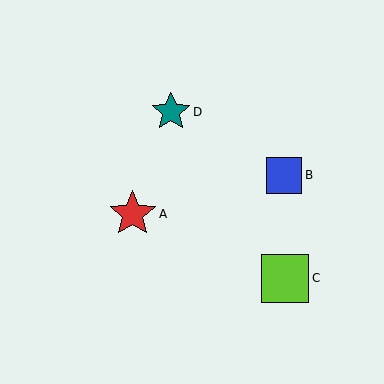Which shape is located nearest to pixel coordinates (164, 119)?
The teal star (labeled D) at (171, 112) is nearest to that location.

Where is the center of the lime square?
The center of the lime square is at (285, 278).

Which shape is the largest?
The lime square (labeled C) is the largest.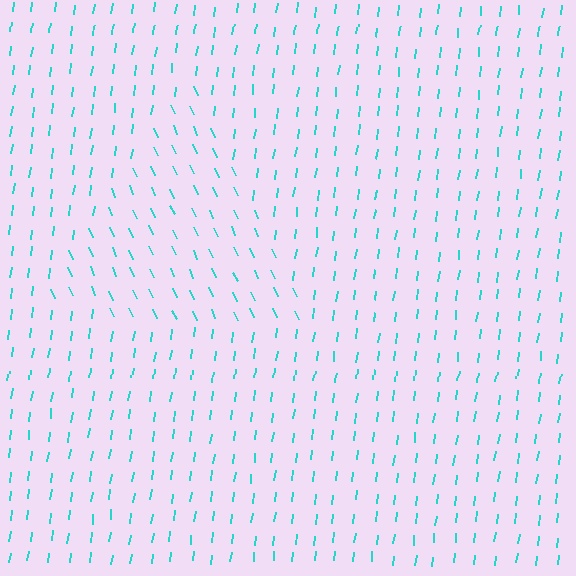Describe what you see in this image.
The image is filled with small cyan line segments. A triangle region in the image has lines oriented differently from the surrounding lines, creating a visible texture boundary.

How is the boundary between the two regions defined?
The boundary is defined purely by a change in line orientation (approximately 31 degrees difference). All lines are the same color and thickness.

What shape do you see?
I see a triangle.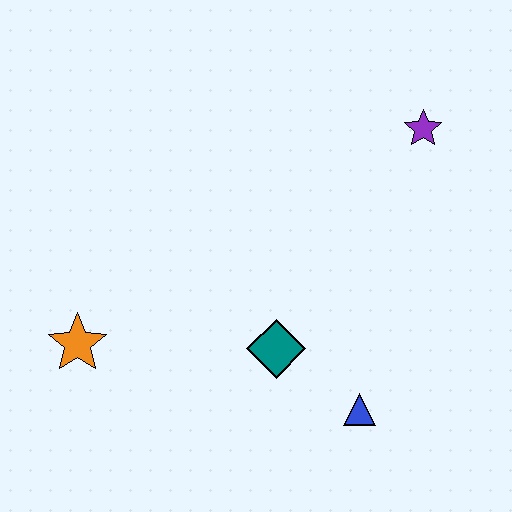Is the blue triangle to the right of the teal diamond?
Yes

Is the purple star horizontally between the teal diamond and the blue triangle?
No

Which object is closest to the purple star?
The teal diamond is closest to the purple star.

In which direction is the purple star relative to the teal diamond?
The purple star is above the teal diamond.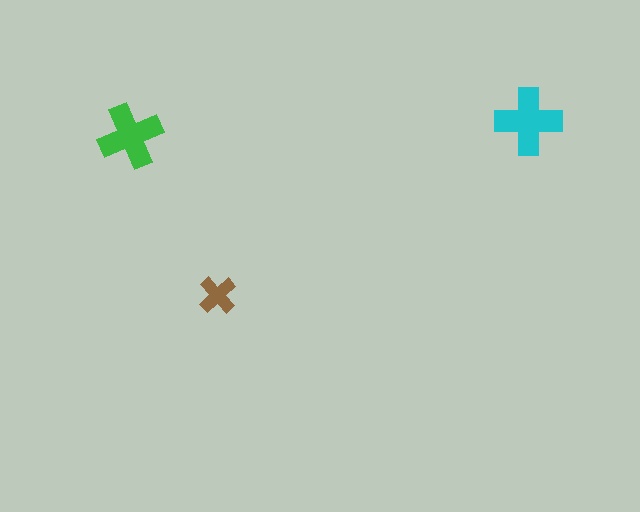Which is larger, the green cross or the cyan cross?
The cyan one.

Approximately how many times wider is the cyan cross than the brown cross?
About 1.5 times wider.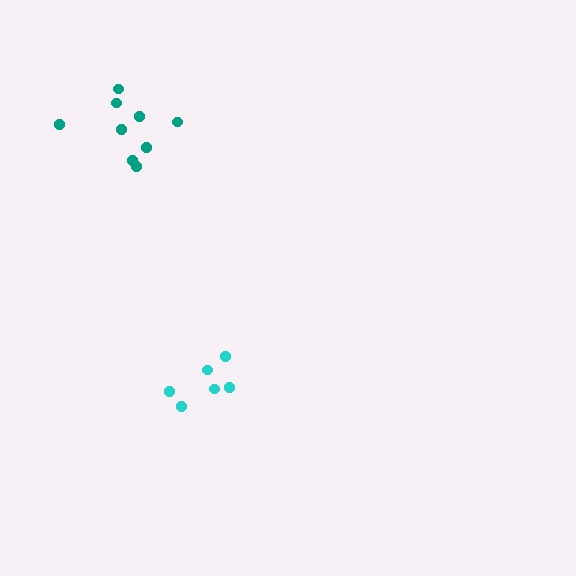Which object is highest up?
The teal cluster is topmost.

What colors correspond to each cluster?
The clusters are colored: cyan, teal.